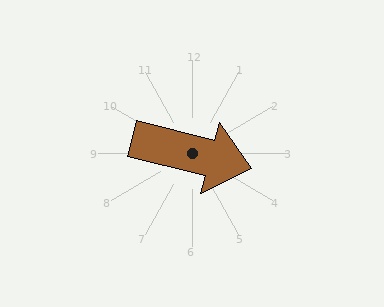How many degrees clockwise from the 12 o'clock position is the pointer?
Approximately 104 degrees.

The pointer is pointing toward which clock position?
Roughly 3 o'clock.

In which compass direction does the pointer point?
East.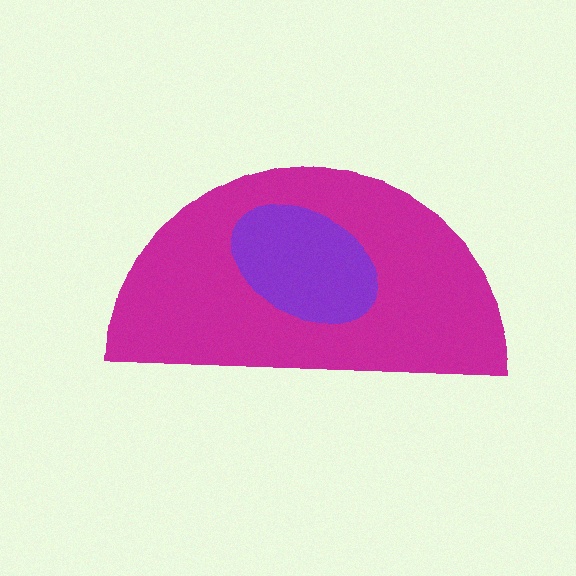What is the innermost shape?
The purple ellipse.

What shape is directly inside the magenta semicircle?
The purple ellipse.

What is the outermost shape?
The magenta semicircle.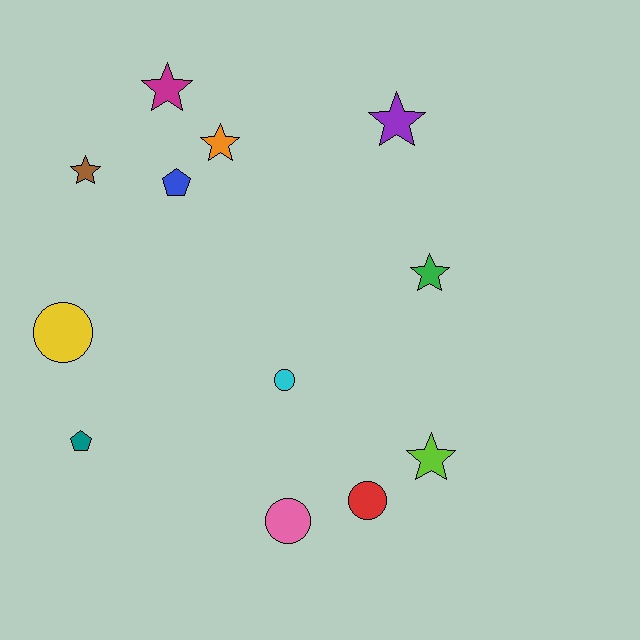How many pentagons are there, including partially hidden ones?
There are 2 pentagons.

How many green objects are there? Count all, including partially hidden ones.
There is 1 green object.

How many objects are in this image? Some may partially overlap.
There are 12 objects.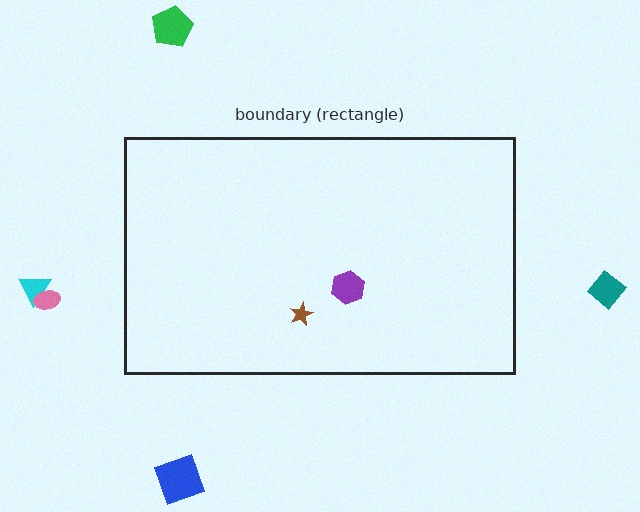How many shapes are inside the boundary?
2 inside, 5 outside.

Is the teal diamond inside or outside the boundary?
Outside.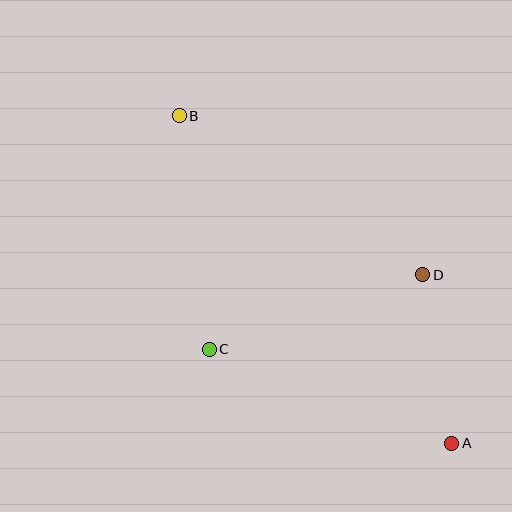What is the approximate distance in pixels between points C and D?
The distance between C and D is approximately 226 pixels.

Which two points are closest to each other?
Points A and D are closest to each other.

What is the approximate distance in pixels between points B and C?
The distance between B and C is approximately 235 pixels.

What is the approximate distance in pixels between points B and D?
The distance between B and D is approximately 291 pixels.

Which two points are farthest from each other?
Points A and B are farthest from each other.